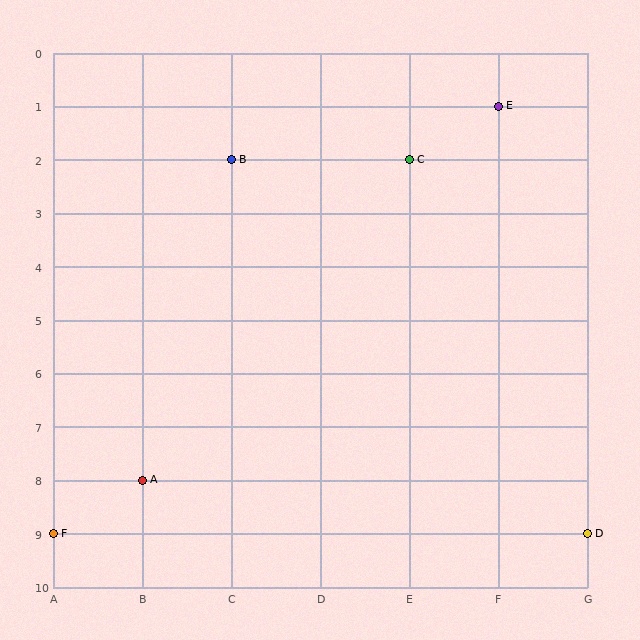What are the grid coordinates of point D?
Point D is at grid coordinates (G, 9).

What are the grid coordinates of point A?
Point A is at grid coordinates (B, 8).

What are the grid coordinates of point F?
Point F is at grid coordinates (A, 9).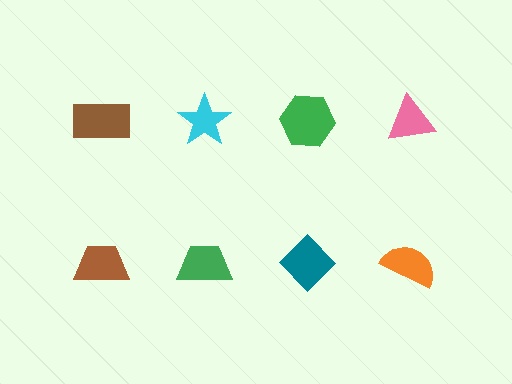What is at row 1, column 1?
A brown rectangle.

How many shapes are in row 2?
4 shapes.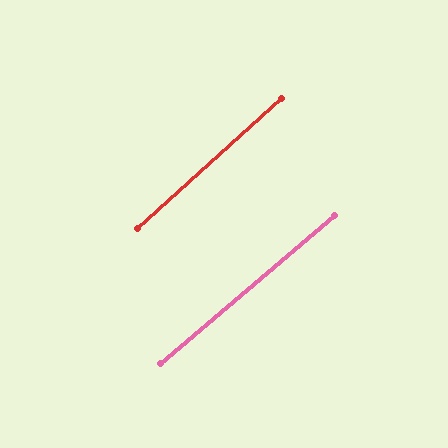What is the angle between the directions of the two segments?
Approximately 2 degrees.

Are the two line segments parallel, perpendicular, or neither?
Parallel — their directions differ by only 1.7°.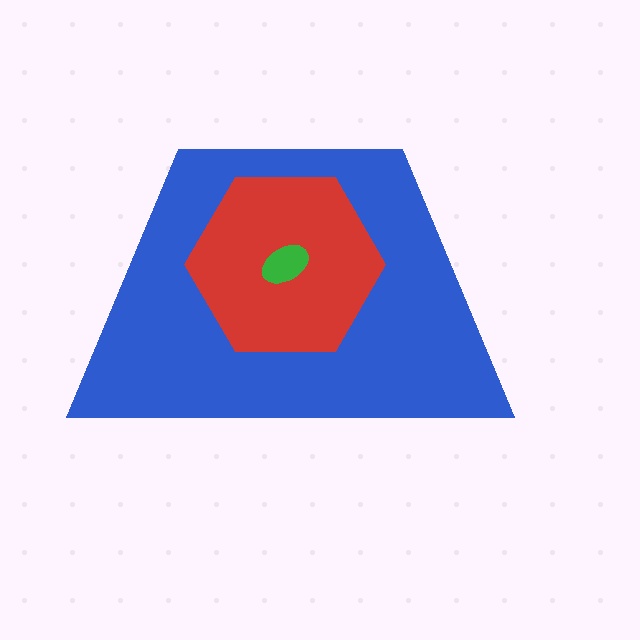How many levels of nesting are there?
3.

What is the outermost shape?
The blue trapezoid.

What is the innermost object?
The green ellipse.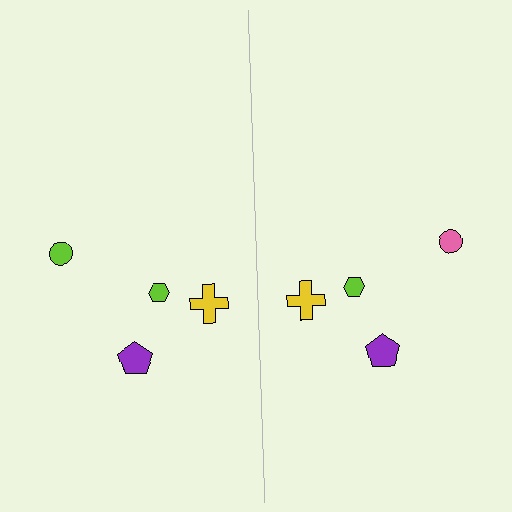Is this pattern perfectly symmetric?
No, the pattern is not perfectly symmetric. The pink circle on the right side breaks the symmetry — its mirror counterpart is lime.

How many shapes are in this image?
There are 8 shapes in this image.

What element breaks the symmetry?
The pink circle on the right side breaks the symmetry — its mirror counterpart is lime.